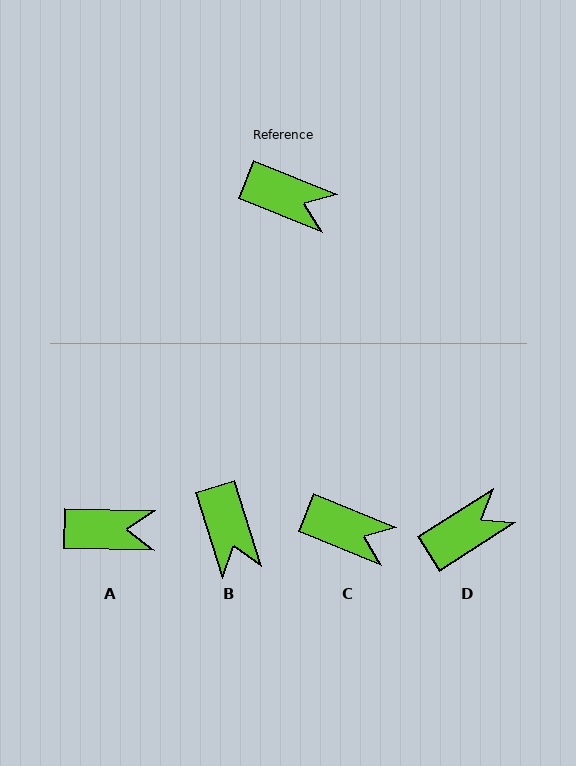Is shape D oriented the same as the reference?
No, it is off by about 55 degrees.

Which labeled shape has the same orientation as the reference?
C.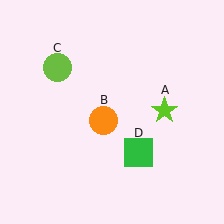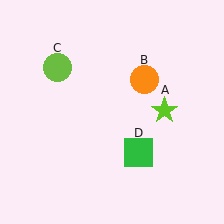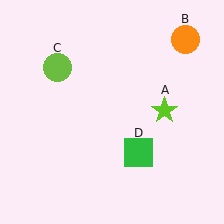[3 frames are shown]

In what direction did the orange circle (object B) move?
The orange circle (object B) moved up and to the right.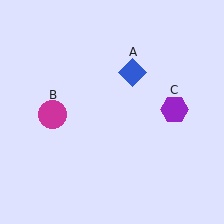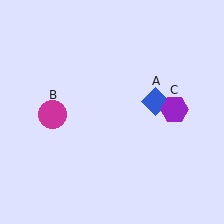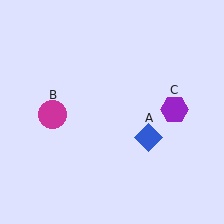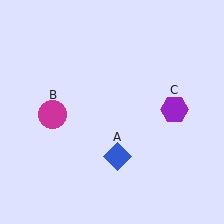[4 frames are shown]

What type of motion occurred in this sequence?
The blue diamond (object A) rotated clockwise around the center of the scene.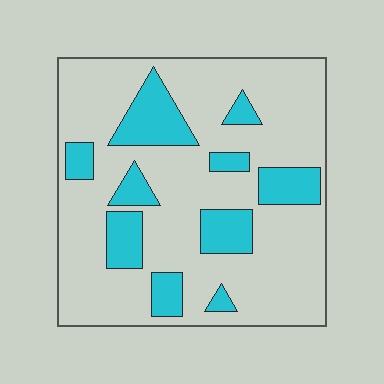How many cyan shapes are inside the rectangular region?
10.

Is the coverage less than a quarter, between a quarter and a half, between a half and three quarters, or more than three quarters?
Less than a quarter.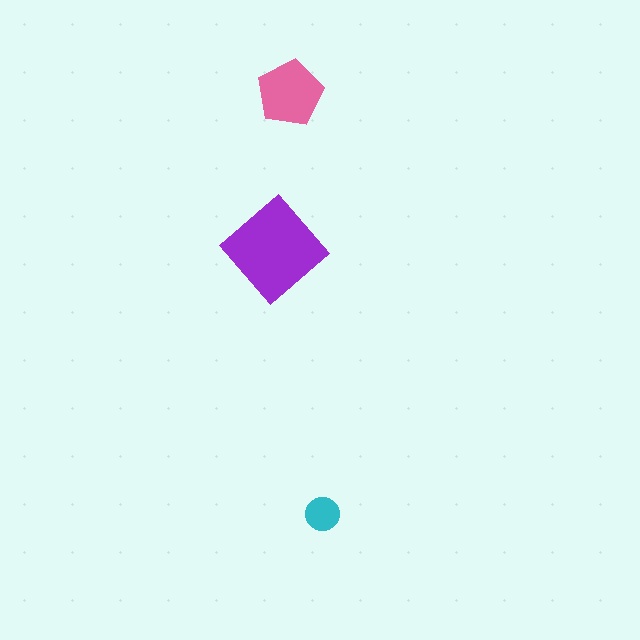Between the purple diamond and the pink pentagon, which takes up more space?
The purple diamond.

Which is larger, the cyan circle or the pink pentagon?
The pink pentagon.